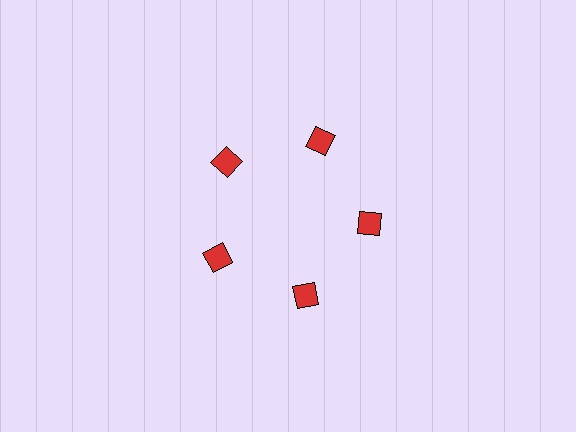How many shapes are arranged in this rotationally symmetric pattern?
There are 5 shapes, arranged in 5 groups of 1.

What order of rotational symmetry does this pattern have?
This pattern has 5-fold rotational symmetry.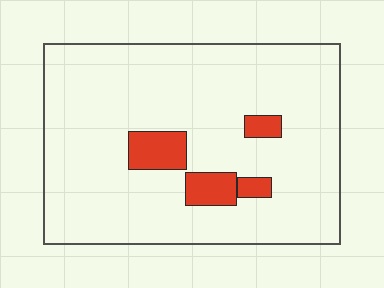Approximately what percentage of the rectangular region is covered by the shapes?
Approximately 10%.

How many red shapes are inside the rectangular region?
4.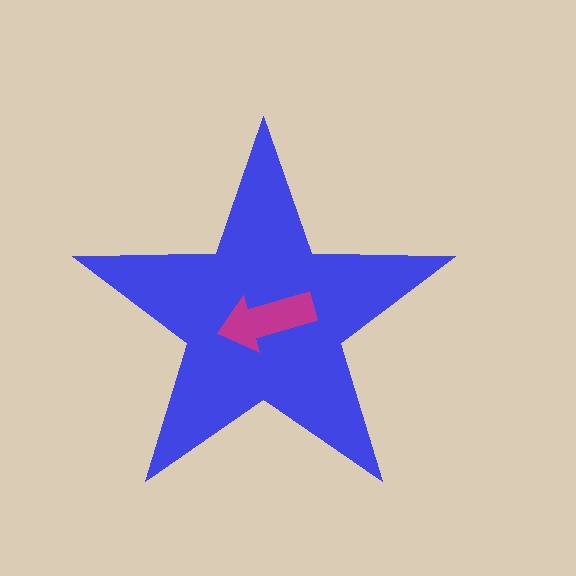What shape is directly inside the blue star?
The magenta arrow.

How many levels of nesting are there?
2.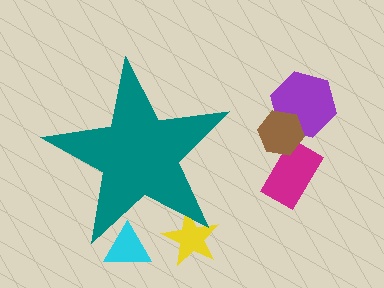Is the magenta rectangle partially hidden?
No, the magenta rectangle is fully visible.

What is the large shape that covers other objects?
A teal star.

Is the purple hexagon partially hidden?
No, the purple hexagon is fully visible.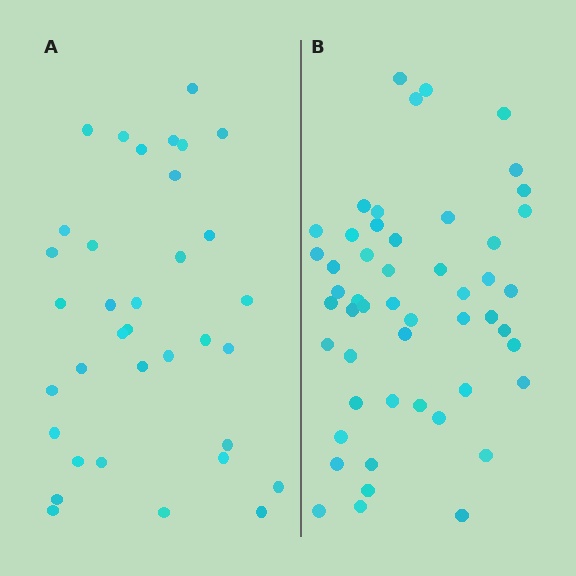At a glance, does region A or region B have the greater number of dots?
Region B (the right region) has more dots.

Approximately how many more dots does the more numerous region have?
Region B has approximately 15 more dots than region A.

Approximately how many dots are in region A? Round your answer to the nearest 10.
About 40 dots. (The exact count is 35, which rounds to 40.)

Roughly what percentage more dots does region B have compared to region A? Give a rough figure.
About 45% more.